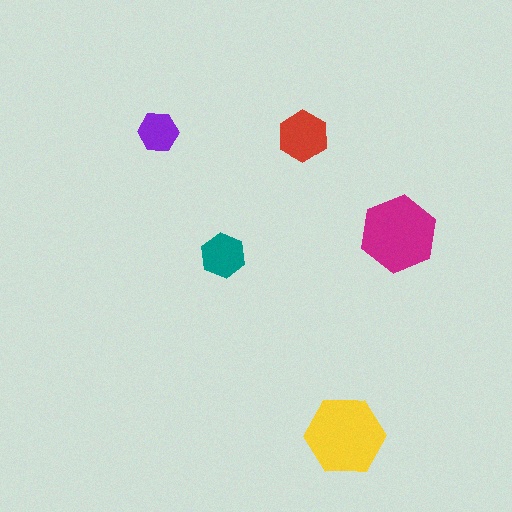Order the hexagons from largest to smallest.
the yellow one, the magenta one, the red one, the teal one, the purple one.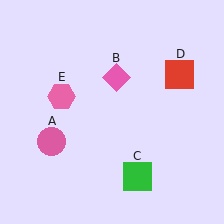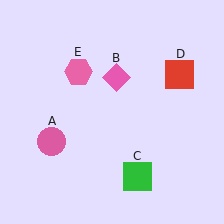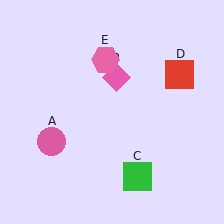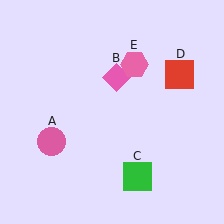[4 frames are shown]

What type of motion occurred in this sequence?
The pink hexagon (object E) rotated clockwise around the center of the scene.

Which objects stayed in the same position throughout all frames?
Pink circle (object A) and pink diamond (object B) and green square (object C) and red square (object D) remained stationary.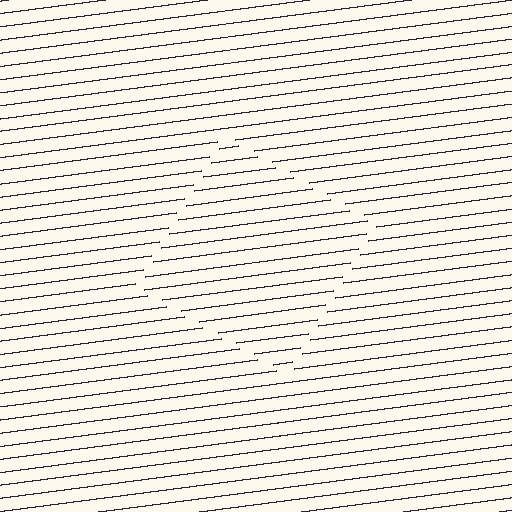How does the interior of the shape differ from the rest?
The interior of the shape contains the same grating, shifted by half a period — the contour is defined by the phase discontinuity where line-ends from the inner and outer gratings abut.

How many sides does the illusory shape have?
4 sides — the line-ends trace a square.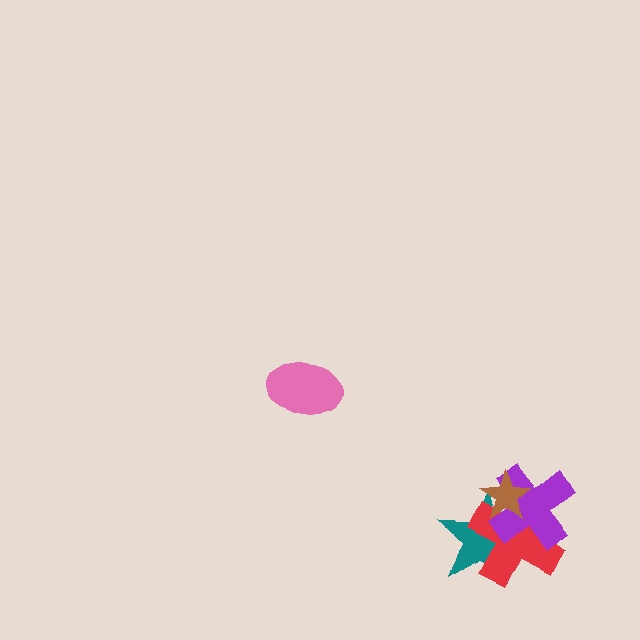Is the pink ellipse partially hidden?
No, no other shape covers it.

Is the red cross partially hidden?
Yes, it is partially covered by another shape.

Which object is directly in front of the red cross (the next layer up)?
The purple cross is directly in front of the red cross.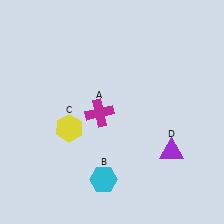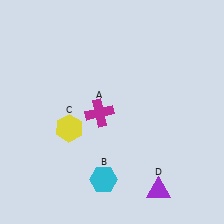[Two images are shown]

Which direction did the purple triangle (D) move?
The purple triangle (D) moved down.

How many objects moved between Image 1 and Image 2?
1 object moved between the two images.